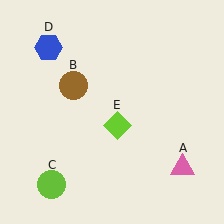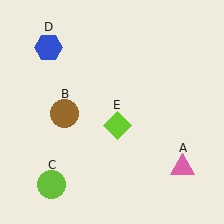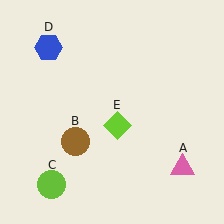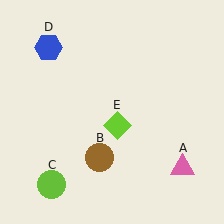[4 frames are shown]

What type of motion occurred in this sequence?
The brown circle (object B) rotated counterclockwise around the center of the scene.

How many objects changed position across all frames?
1 object changed position: brown circle (object B).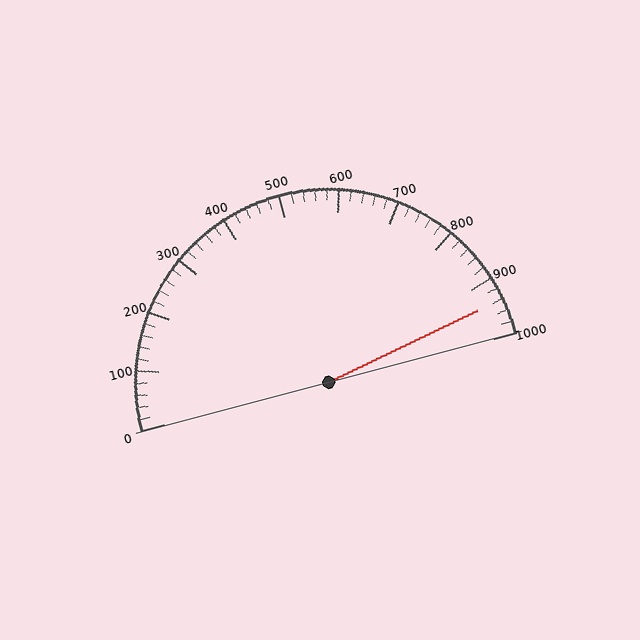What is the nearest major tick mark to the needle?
The nearest major tick mark is 900.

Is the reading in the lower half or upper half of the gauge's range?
The reading is in the upper half of the range (0 to 1000).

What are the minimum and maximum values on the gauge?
The gauge ranges from 0 to 1000.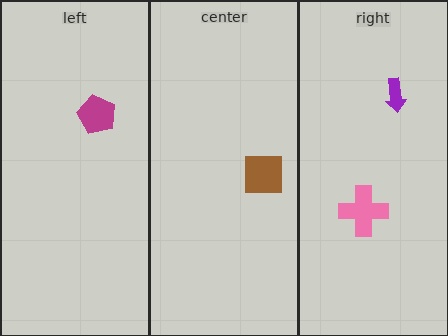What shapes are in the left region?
The magenta pentagon.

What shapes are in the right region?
The pink cross, the purple arrow.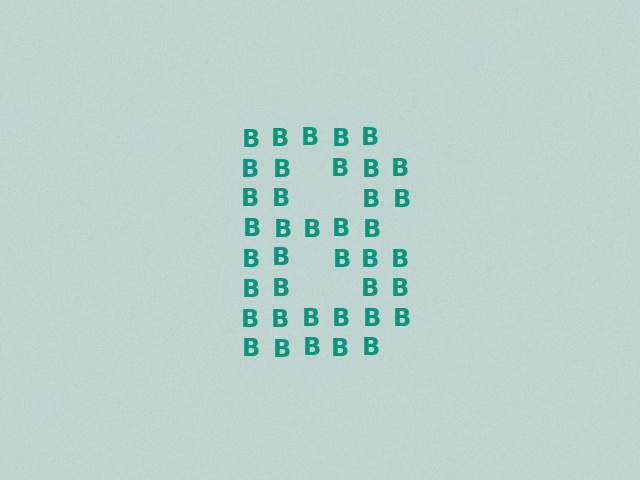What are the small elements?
The small elements are letter B's.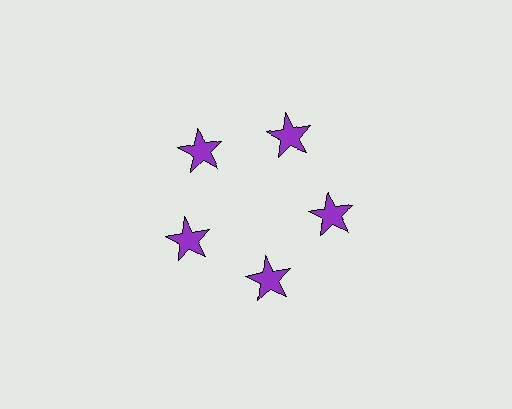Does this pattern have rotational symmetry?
Yes, this pattern has 5-fold rotational symmetry. It looks the same after rotating 72 degrees around the center.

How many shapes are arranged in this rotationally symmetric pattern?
There are 5 shapes, arranged in 5 groups of 1.